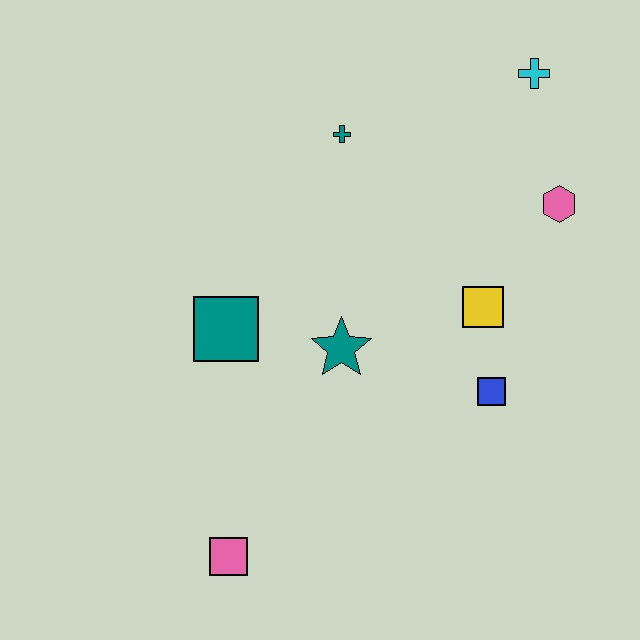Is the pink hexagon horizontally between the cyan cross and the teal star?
No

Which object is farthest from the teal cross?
The pink square is farthest from the teal cross.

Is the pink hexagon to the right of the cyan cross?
Yes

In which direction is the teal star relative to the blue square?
The teal star is to the left of the blue square.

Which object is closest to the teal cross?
The cyan cross is closest to the teal cross.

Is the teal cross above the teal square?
Yes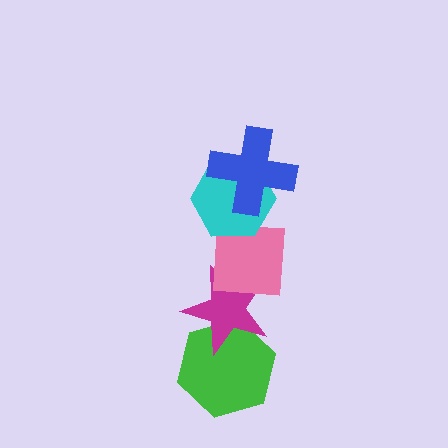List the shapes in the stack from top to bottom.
From top to bottom: the blue cross, the cyan hexagon, the pink square, the magenta star, the green hexagon.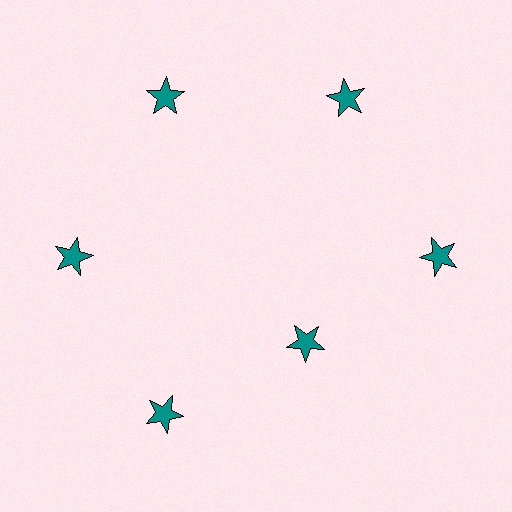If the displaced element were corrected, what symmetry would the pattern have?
It would have 6-fold rotational symmetry — the pattern would map onto itself every 60 degrees.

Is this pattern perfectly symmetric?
No. The 6 teal stars are arranged in a ring, but one element near the 5 o'clock position is pulled inward toward the center, breaking the 6-fold rotational symmetry.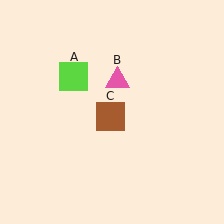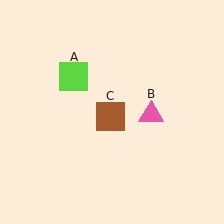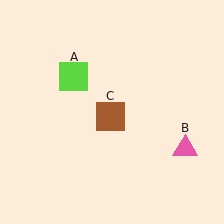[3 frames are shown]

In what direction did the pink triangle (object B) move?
The pink triangle (object B) moved down and to the right.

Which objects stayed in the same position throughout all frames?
Lime square (object A) and brown square (object C) remained stationary.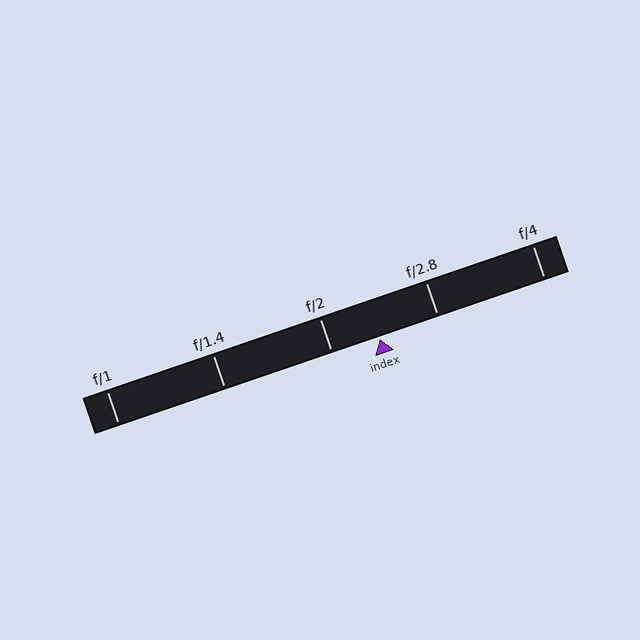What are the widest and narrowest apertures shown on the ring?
The widest aperture shown is f/1 and the narrowest is f/4.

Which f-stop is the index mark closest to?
The index mark is closest to f/2.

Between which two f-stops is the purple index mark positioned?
The index mark is between f/2 and f/2.8.